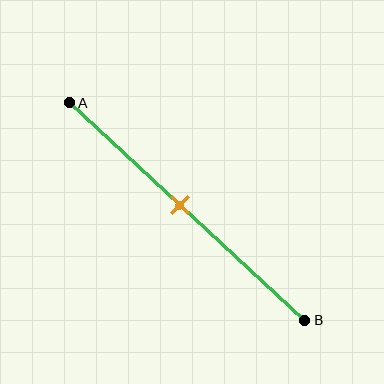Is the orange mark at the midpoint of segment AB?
Yes, the mark is approximately at the midpoint.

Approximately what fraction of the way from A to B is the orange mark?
The orange mark is approximately 45% of the way from A to B.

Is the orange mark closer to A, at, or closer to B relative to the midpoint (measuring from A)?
The orange mark is approximately at the midpoint of segment AB.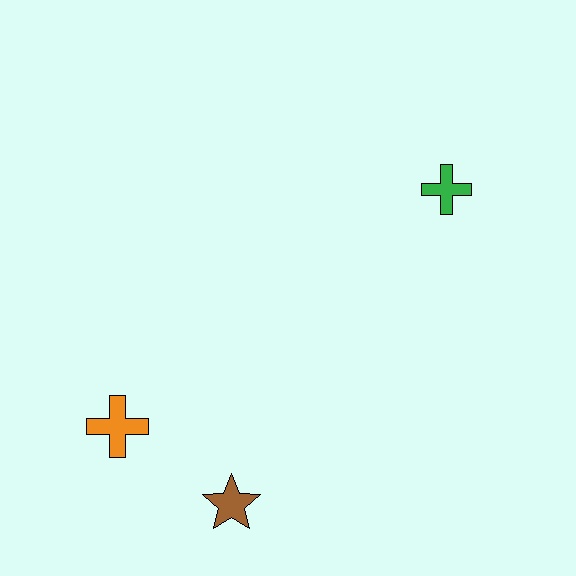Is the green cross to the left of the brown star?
No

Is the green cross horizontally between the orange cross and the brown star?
No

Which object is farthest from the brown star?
The green cross is farthest from the brown star.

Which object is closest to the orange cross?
The brown star is closest to the orange cross.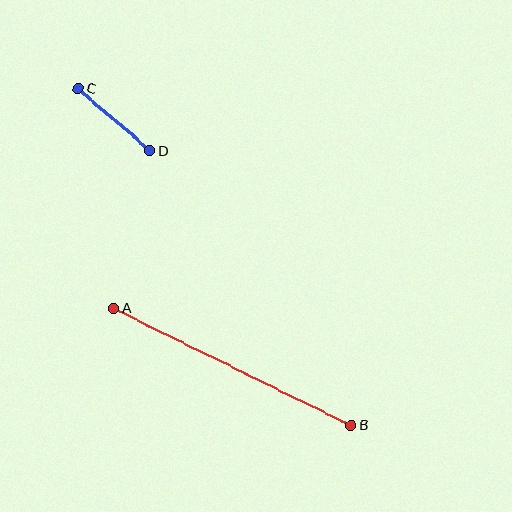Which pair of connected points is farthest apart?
Points A and B are farthest apart.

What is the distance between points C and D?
The distance is approximately 95 pixels.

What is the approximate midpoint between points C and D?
The midpoint is at approximately (114, 119) pixels.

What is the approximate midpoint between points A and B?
The midpoint is at approximately (232, 367) pixels.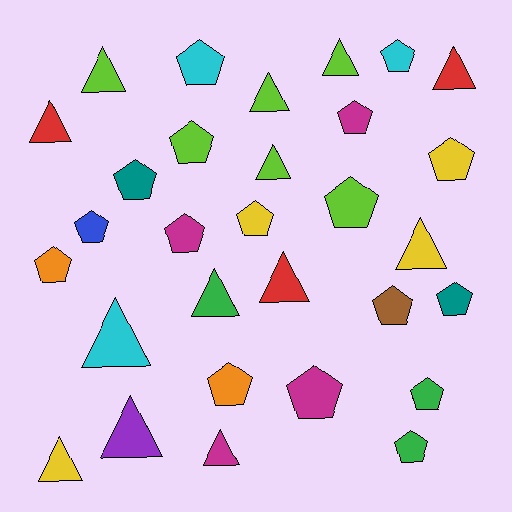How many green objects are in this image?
There are 3 green objects.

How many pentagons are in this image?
There are 17 pentagons.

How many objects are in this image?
There are 30 objects.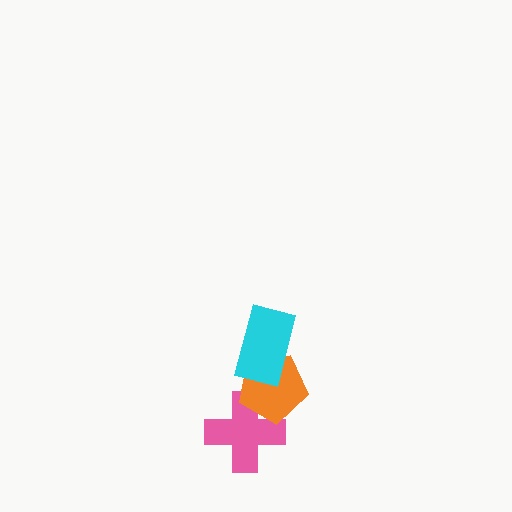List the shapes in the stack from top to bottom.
From top to bottom: the cyan rectangle, the orange pentagon, the pink cross.